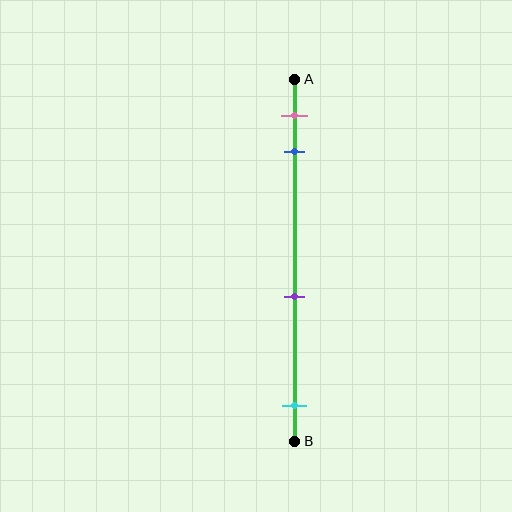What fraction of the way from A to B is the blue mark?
The blue mark is approximately 20% (0.2) of the way from A to B.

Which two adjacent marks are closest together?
The pink and blue marks are the closest adjacent pair.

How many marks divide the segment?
There are 4 marks dividing the segment.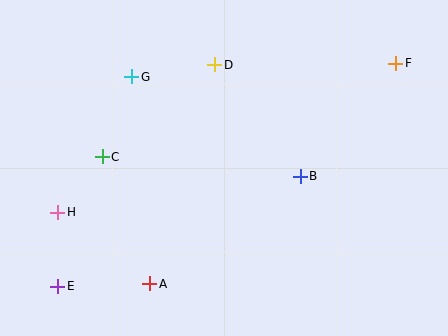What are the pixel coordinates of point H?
Point H is at (58, 212).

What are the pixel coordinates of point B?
Point B is at (300, 176).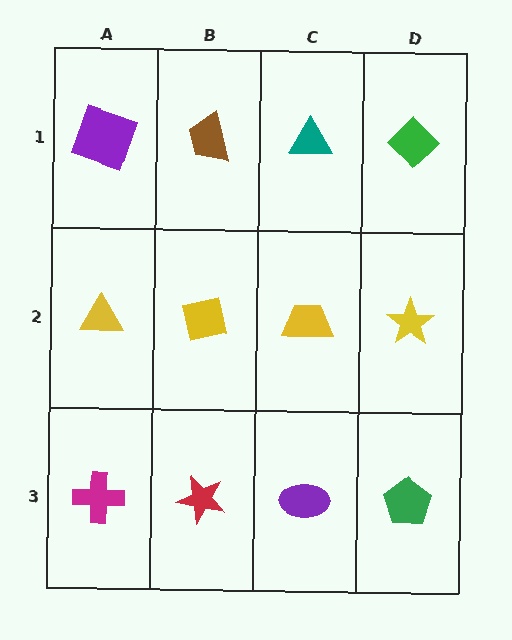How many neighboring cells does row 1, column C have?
3.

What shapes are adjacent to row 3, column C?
A yellow trapezoid (row 2, column C), a red star (row 3, column B), a green pentagon (row 3, column D).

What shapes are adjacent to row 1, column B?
A yellow square (row 2, column B), a purple square (row 1, column A), a teal triangle (row 1, column C).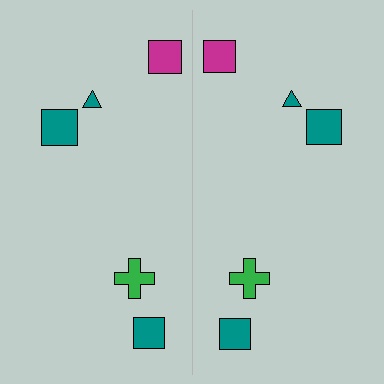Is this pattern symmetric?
Yes, this pattern has bilateral (reflection) symmetry.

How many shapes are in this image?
There are 10 shapes in this image.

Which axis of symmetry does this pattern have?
The pattern has a vertical axis of symmetry running through the center of the image.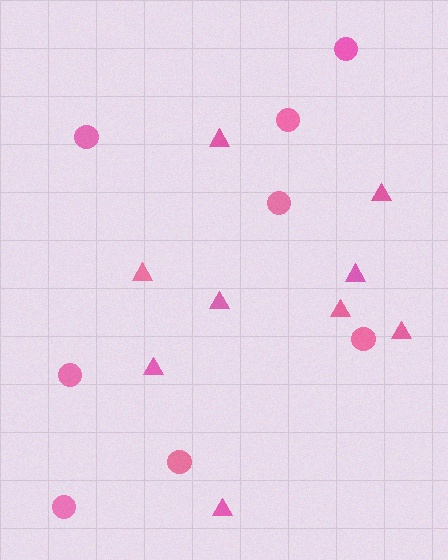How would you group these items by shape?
There are 2 groups: one group of triangles (9) and one group of circles (8).